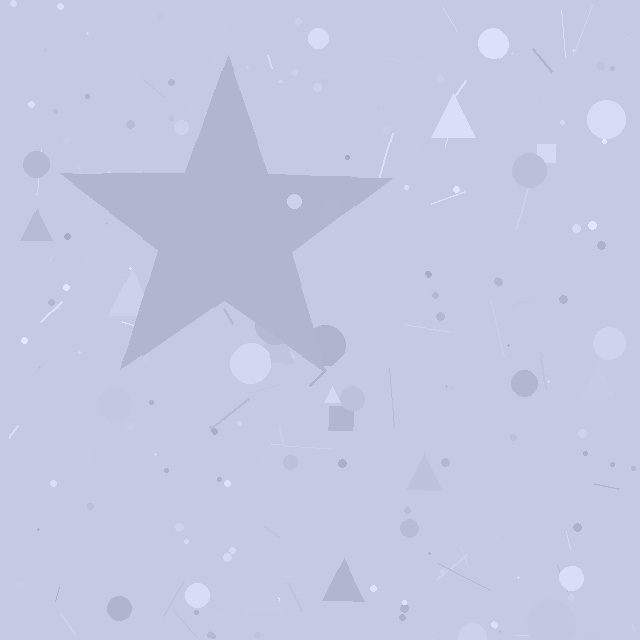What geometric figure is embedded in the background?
A star is embedded in the background.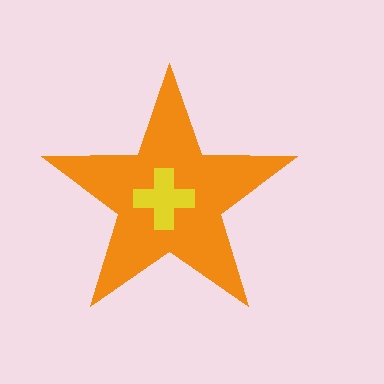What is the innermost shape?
The yellow cross.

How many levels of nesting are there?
2.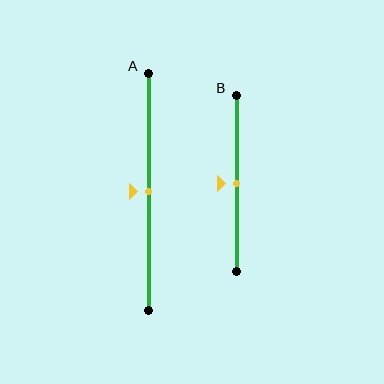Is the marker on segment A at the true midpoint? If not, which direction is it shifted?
Yes, the marker on segment A is at the true midpoint.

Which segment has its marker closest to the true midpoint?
Segment A has its marker closest to the true midpoint.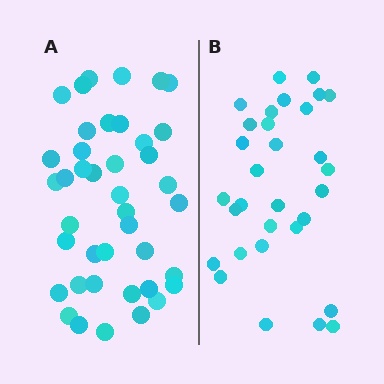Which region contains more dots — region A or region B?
Region A (the left region) has more dots.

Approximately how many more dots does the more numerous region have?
Region A has roughly 10 or so more dots than region B.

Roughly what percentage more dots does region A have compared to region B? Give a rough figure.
About 30% more.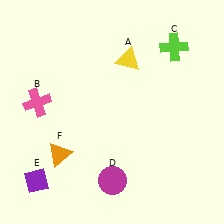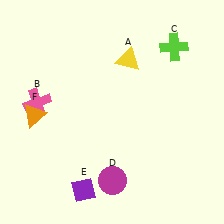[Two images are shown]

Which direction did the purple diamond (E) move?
The purple diamond (E) moved right.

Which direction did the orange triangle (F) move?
The orange triangle (F) moved up.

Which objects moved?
The objects that moved are: the purple diamond (E), the orange triangle (F).